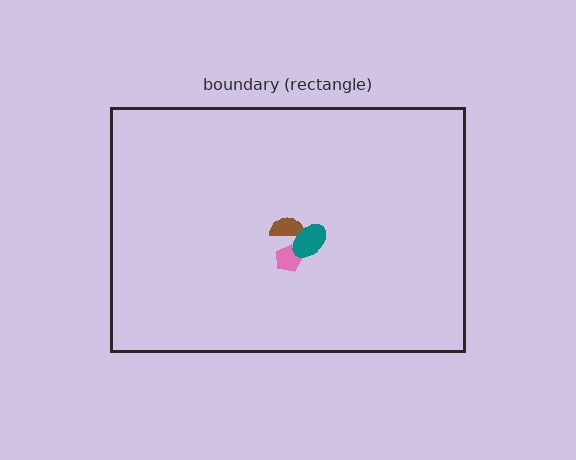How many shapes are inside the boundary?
3 inside, 0 outside.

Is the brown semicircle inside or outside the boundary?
Inside.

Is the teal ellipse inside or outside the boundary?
Inside.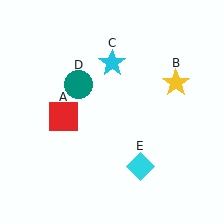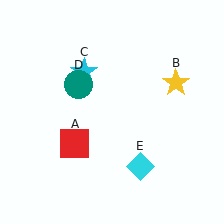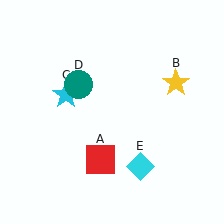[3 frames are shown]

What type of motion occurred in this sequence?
The red square (object A), cyan star (object C) rotated counterclockwise around the center of the scene.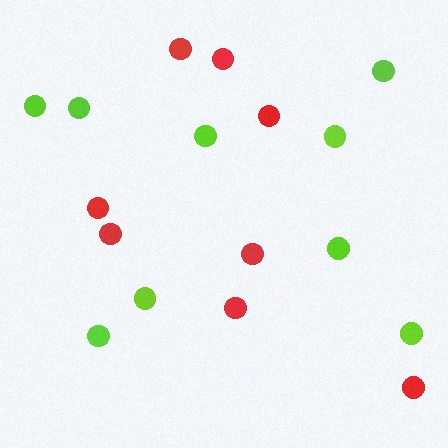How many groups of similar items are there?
There are 2 groups: one group of lime circles (9) and one group of red circles (8).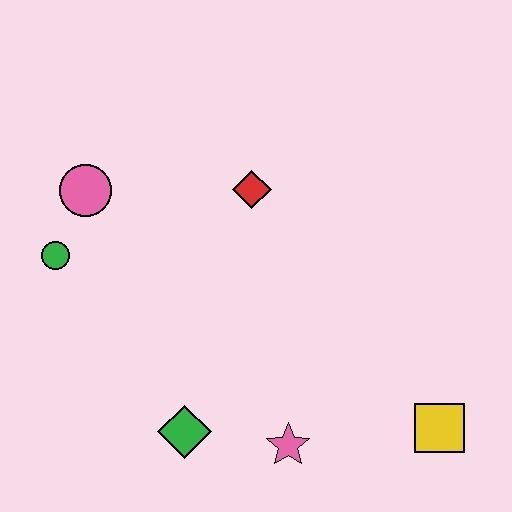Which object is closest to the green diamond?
The pink star is closest to the green diamond.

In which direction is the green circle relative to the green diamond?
The green circle is above the green diamond.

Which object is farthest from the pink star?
The pink circle is farthest from the pink star.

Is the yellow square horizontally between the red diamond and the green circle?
No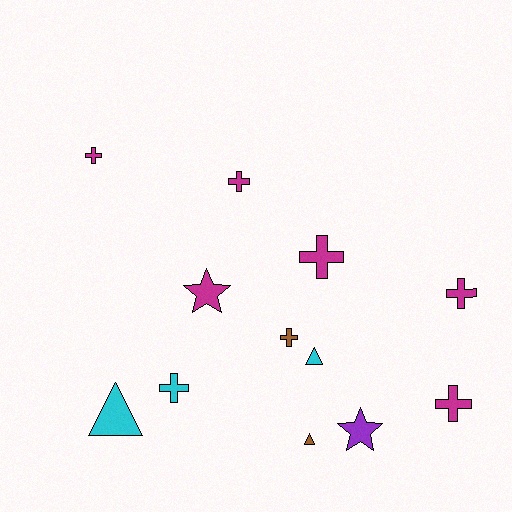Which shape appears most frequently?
Cross, with 7 objects.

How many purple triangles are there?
There are no purple triangles.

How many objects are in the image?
There are 12 objects.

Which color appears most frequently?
Magenta, with 6 objects.